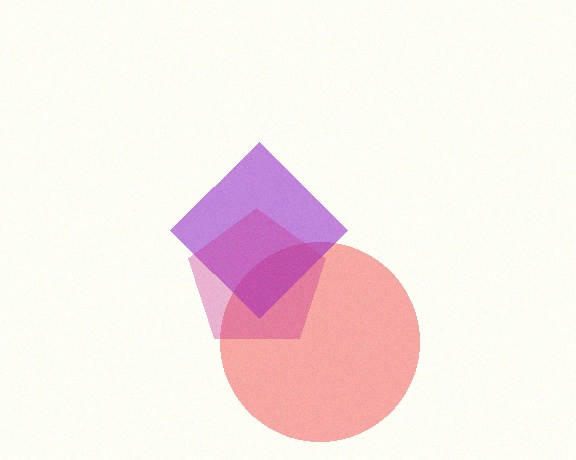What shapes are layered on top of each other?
The layered shapes are: a red circle, a purple diamond, a magenta pentagon.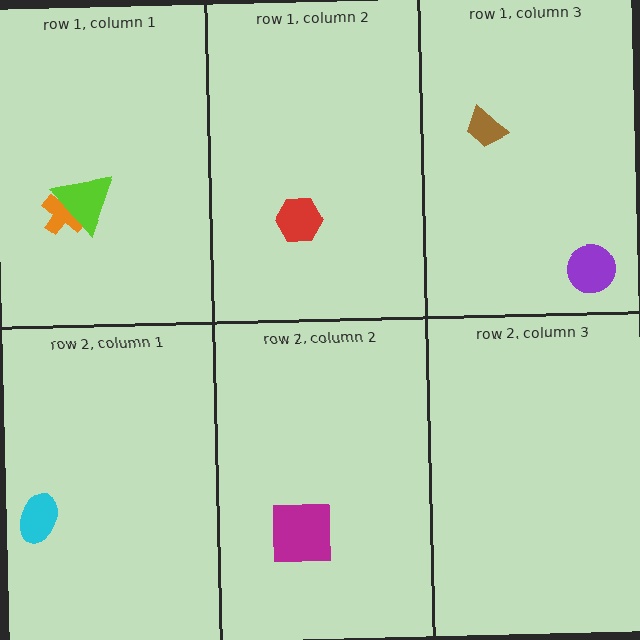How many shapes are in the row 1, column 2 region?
1.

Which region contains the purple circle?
The row 1, column 3 region.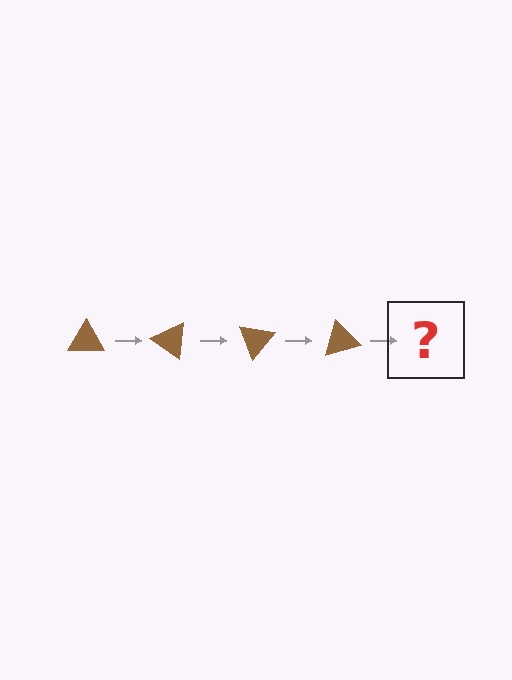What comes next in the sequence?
The next element should be a brown triangle rotated 140 degrees.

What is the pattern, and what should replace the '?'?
The pattern is that the triangle rotates 35 degrees each step. The '?' should be a brown triangle rotated 140 degrees.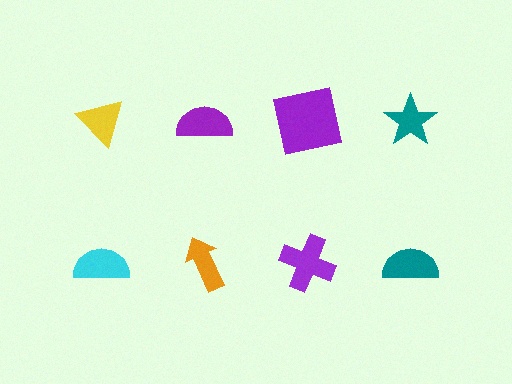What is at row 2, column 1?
A cyan semicircle.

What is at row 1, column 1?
A yellow triangle.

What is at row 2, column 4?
A teal semicircle.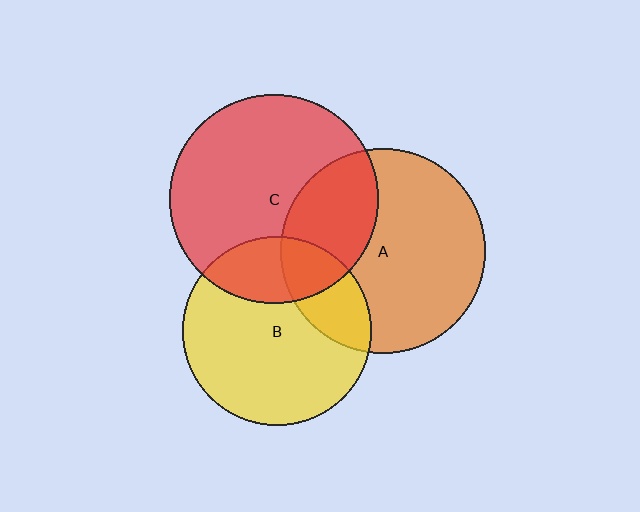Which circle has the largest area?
Circle C (red).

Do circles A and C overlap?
Yes.